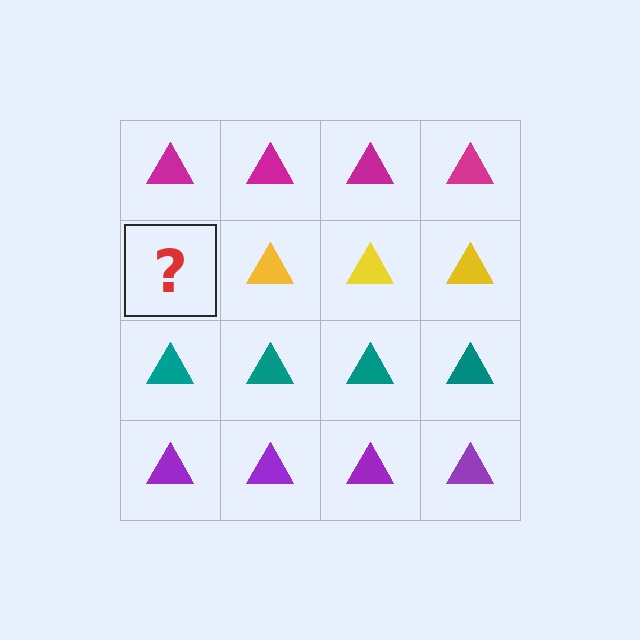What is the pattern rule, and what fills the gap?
The rule is that each row has a consistent color. The gap should be filled with a yellow triangle.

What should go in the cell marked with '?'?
The missing cell should contain a yellow triangle.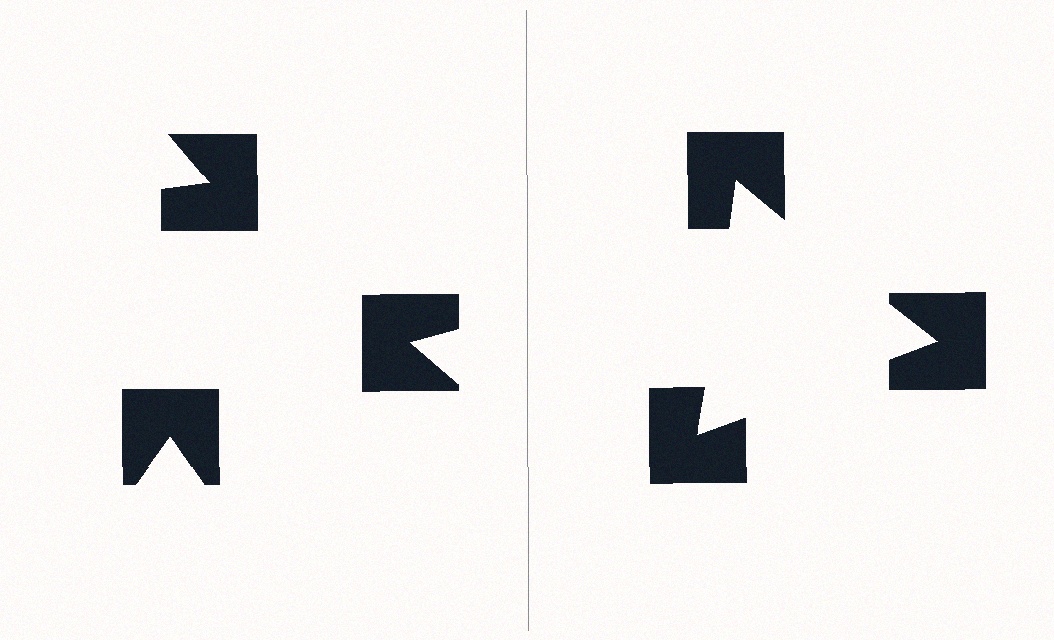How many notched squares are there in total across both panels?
6 — 3 on each side.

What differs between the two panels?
The notched squares are positioned identically on both sides; only the wedge orientations differ. On the right they align to a triangle; on the left they are misaligned.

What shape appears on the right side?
An illusory triangle.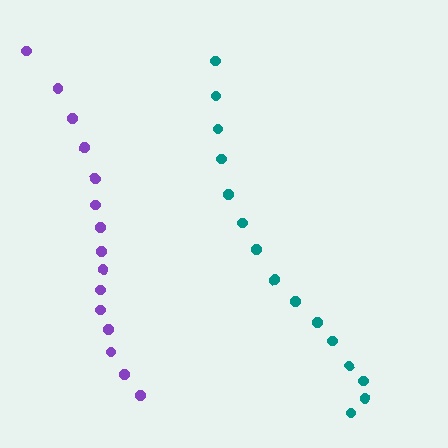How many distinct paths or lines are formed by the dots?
There are 2 distinct paths.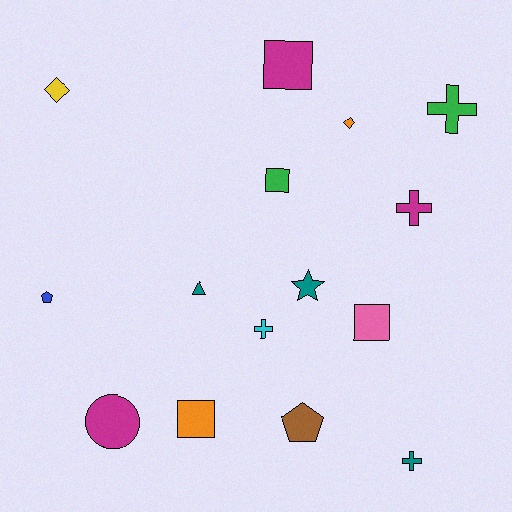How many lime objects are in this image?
There are no lime objects.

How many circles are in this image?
There is 1 circle.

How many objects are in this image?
There are 15 objects.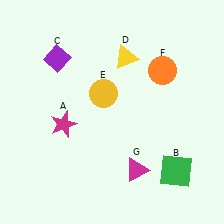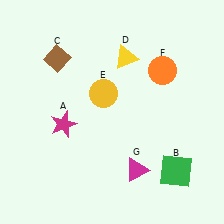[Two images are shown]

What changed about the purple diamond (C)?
In Image 1, C is purple. In Image 2, it changed to brown.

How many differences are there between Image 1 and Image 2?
There is 1 difference between the two images.